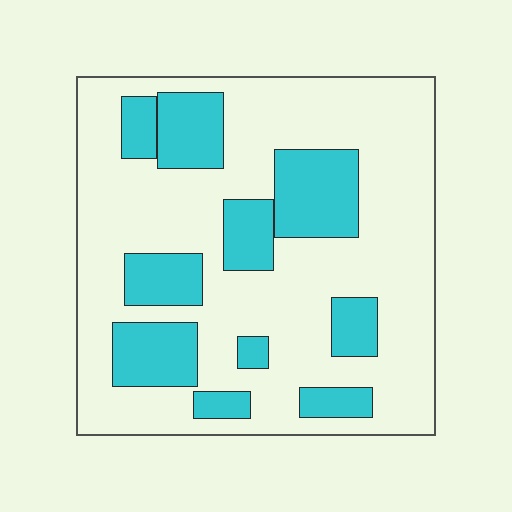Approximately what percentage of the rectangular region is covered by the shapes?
Approximately 30%.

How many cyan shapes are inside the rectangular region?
10.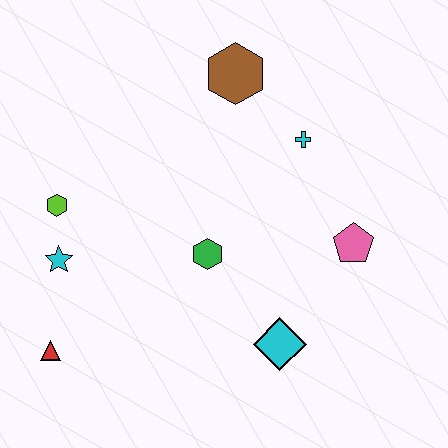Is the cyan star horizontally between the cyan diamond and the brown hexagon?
No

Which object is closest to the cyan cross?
The brown hexagon is closest to the cyan cross.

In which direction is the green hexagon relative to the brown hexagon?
The green hexagon is below the brown hexagon.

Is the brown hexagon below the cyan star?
No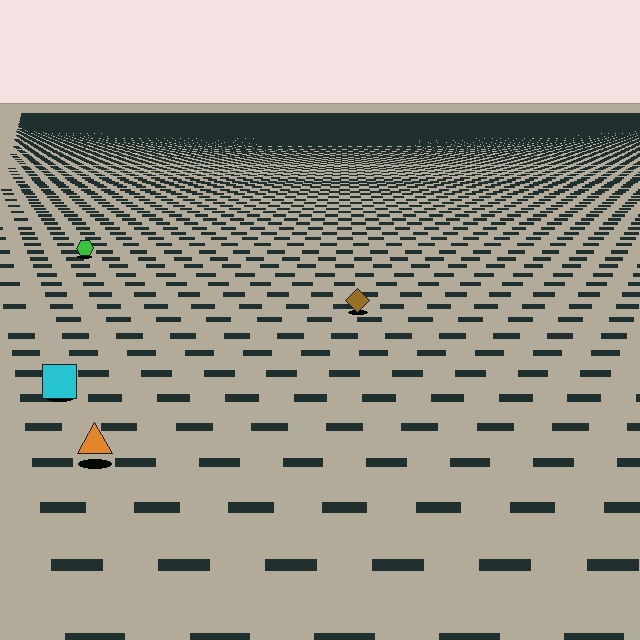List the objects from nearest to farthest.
From nearest to farthest: the orange triangle, the cyan square, the brown diamond, the green hexagon.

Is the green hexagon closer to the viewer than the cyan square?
No. The cyan square is closer — you can tell from the texture gradient: the ground texture is coarser near it.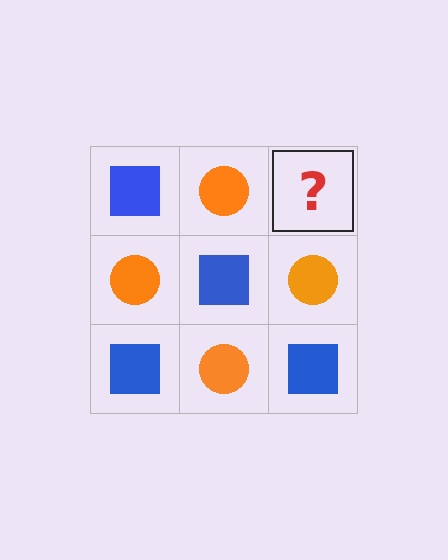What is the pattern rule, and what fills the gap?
The rule is that it alternates blue square and orange circle in a checkerboard pattern. The gap should be filled with a blue square.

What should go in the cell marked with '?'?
The missing cell should contain a blue square.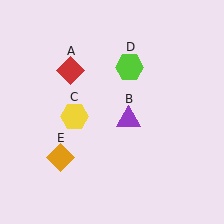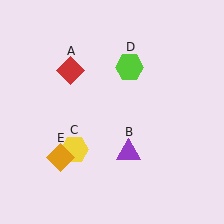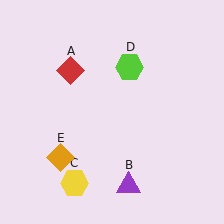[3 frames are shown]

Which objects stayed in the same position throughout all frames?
Red diamond (object A) and lime hexagon (object D) and orange diamond (object E) remained stationary.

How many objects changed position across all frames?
2 objects changed position: purple triangle (object B), yellow hexagon (object C).